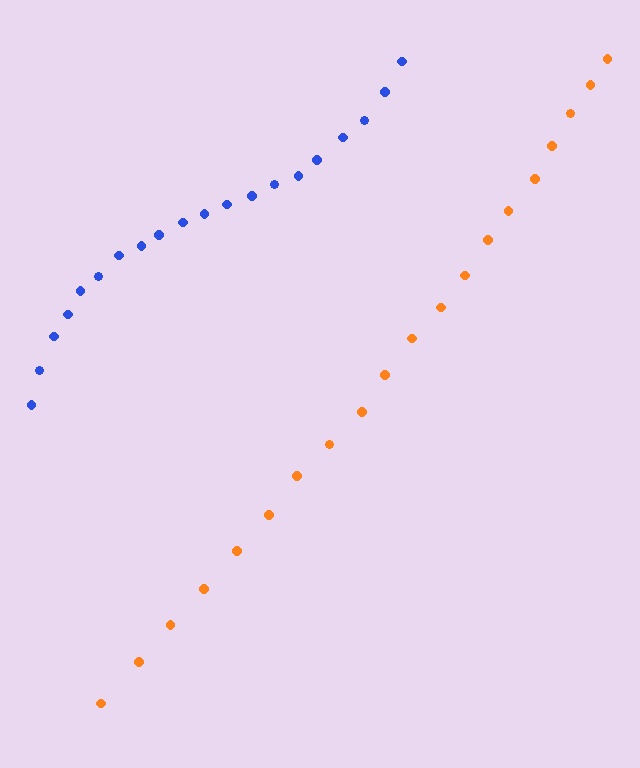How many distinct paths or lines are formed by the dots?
There are 2 distinct paths.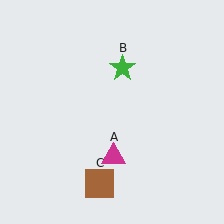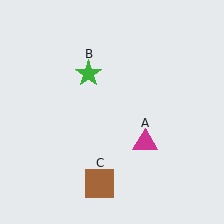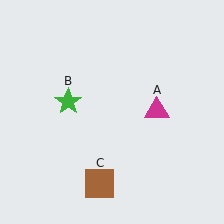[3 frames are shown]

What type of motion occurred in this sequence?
The magenta triangle (object A), green star (object B) rotated counterclockwise around the center of the scene.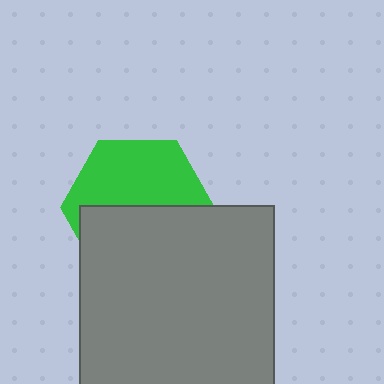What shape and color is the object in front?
The object in front is a gray square.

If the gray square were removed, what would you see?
You would see the complete green hexagon.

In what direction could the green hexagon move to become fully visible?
The green hexagon could move up. That would shift it out from behind the gray square entirely.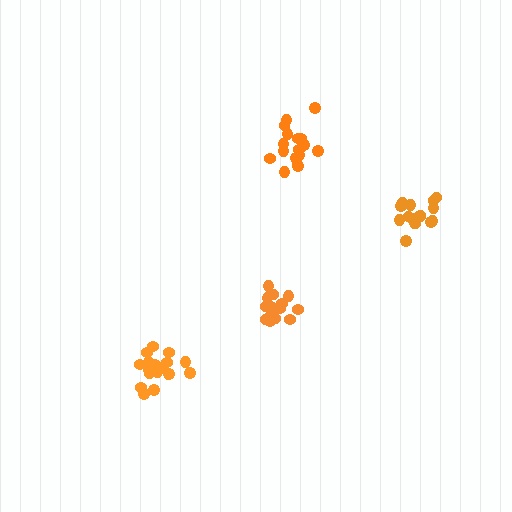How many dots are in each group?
Group 1: 16 dots, Group 2: 18 dots, Group 3: 17 dots, Group 4: 18 dots (69 total).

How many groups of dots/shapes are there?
There are 4 groups.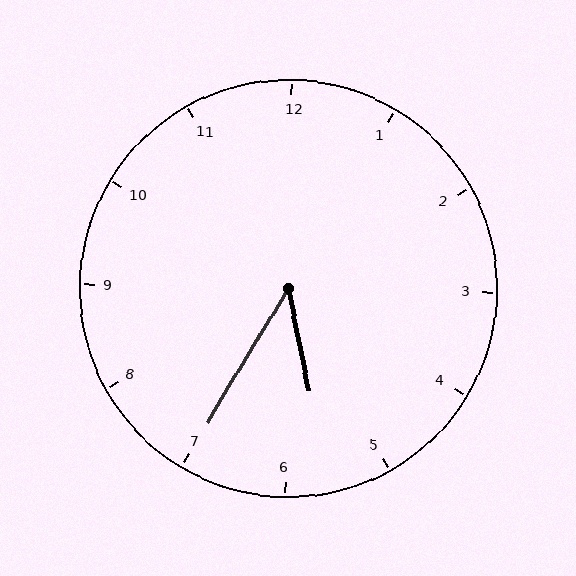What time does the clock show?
5:35.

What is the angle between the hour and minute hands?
Approximately 42 degrees.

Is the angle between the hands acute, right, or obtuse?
It is acute.